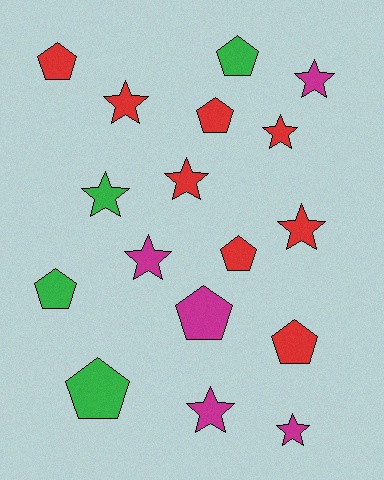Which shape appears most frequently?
Star, with 9 objects.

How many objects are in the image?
There are 17 objects.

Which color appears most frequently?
Red, with 8 objects.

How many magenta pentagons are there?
There is 1 magenta pentagon.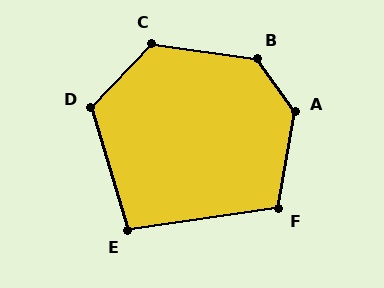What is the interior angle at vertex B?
Approximately 133 degrees (obtuse).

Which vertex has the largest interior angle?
A, at approximately 135 degrees.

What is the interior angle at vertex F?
Approximately 108 degrees (obtuse).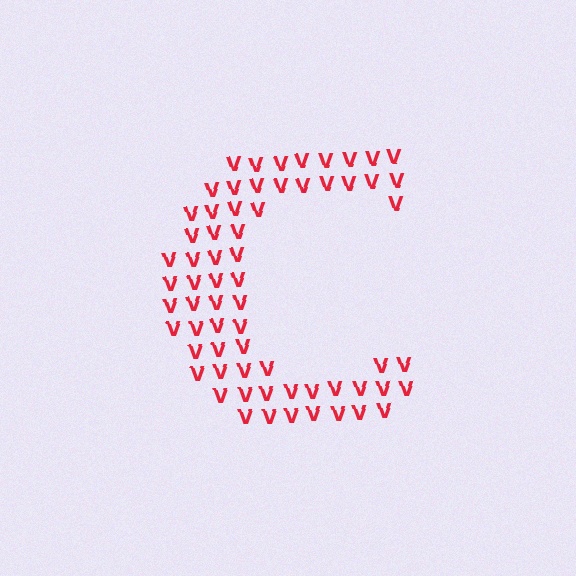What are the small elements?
The small elements are letter V's.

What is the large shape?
The large shape is the letter C.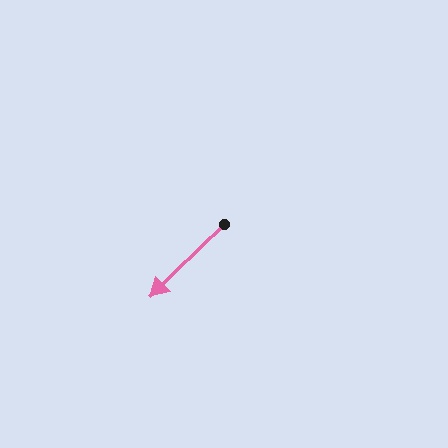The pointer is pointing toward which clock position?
Roughly 8 o'clock.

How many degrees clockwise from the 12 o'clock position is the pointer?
Approximately 226 degrees.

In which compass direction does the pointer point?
Southwest.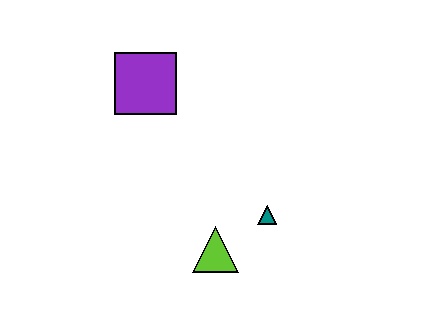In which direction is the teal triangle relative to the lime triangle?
The teal triangle is to the right of the lime triangle.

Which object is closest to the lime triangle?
The teal triangle is closest to the lime triangle.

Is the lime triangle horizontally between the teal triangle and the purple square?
Yes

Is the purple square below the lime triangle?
No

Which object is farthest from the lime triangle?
The purple square is farthest from the lime triangle.